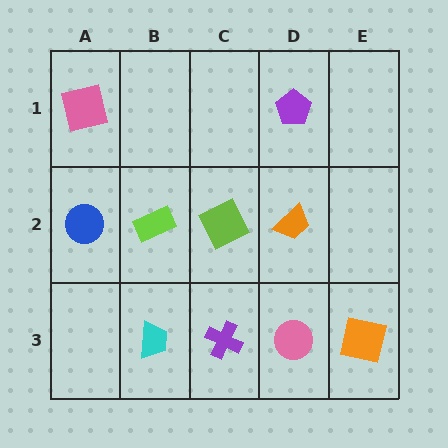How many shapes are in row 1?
2 shapes.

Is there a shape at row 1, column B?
No, that cell is empty.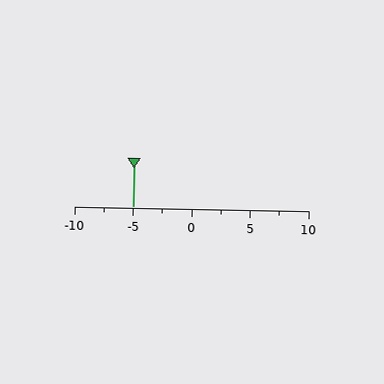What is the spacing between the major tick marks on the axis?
The major ticks are spaced 5 apart.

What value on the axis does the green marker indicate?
The marker indicates approximately -5.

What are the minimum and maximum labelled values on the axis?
The axis runs from -10 to 10.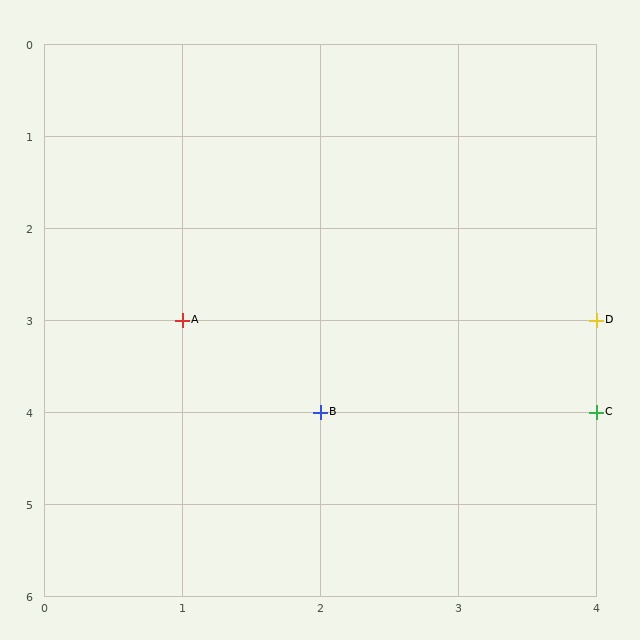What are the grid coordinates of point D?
Point D is at grid coordinates (4, 3).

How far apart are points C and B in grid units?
Points C and B are 2 columns apart.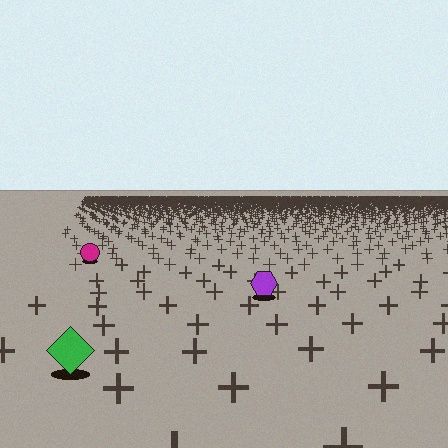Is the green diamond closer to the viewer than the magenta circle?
Yes. The green diamond is closer — you can tell from the texture gradient: the ground texture is coarser near it.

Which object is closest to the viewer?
The green diamond is closest. The texture marks near it are larger and more spread out.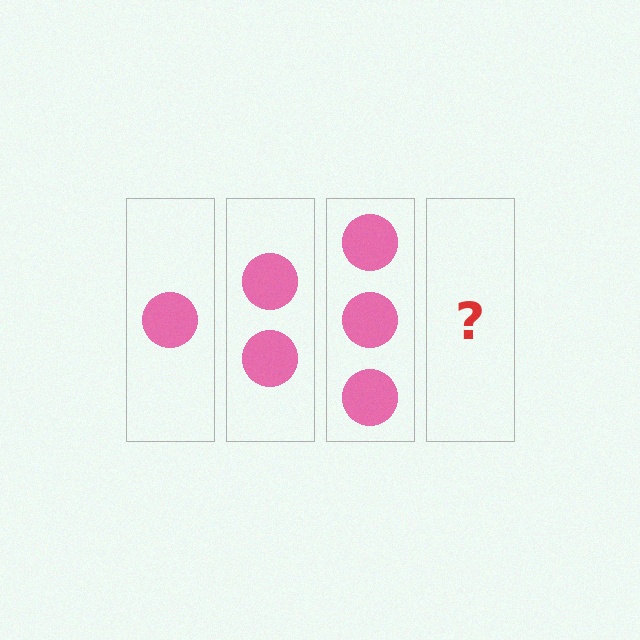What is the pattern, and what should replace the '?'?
The pattern is that each step adds one more circle. The '?' should be 4 circles.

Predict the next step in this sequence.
The next step is 4 circles.